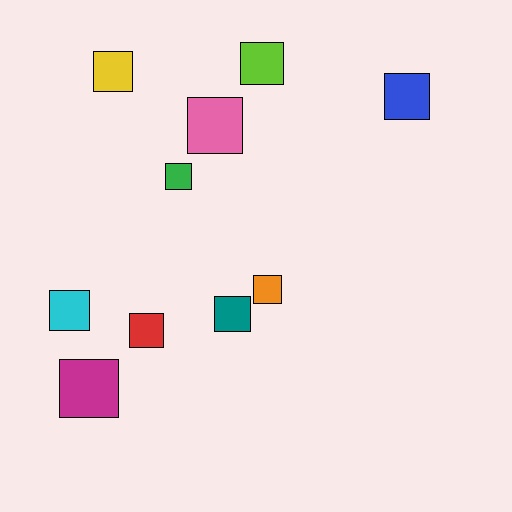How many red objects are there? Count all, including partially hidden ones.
There is 1 red object.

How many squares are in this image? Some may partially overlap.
There are 10 squares.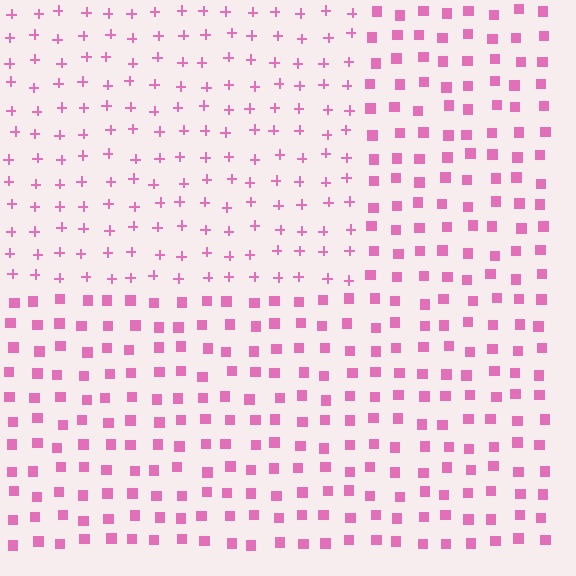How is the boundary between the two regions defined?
The boundary is defined by a change in element shape: plus signs inside vs. squares outside. All elements share the same color and spacing.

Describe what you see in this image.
The image is filled with small pink elements arranged in a uniform grid. A rectangle-shaped region contains plus signs, while the surrounding area contains squares. The boundary is defined purely by the change in element shape.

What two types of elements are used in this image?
The image uses plus signs inside the rectangle region and squares outside it.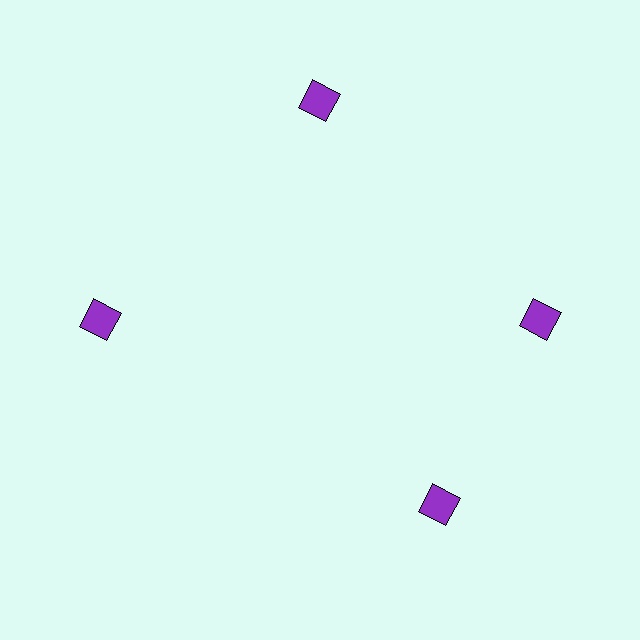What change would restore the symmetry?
The symmetry would be restored by rotating it back into even spacing with its neighbors so that all 4 squares sit at equal angles and equal distance from the center.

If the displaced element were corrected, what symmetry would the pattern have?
It would have 4-fold rotational symmetry — the pattern would map onto itself every 90 degrees.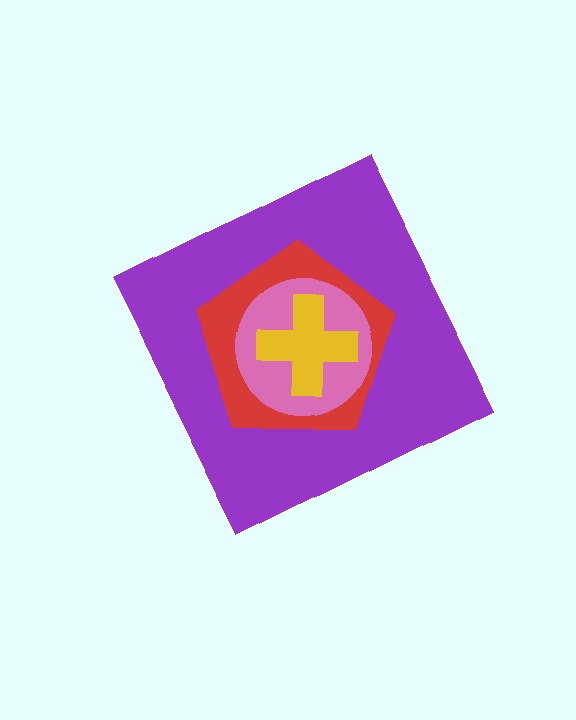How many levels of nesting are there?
4.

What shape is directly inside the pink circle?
The yellow cross.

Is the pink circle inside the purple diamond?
Yes.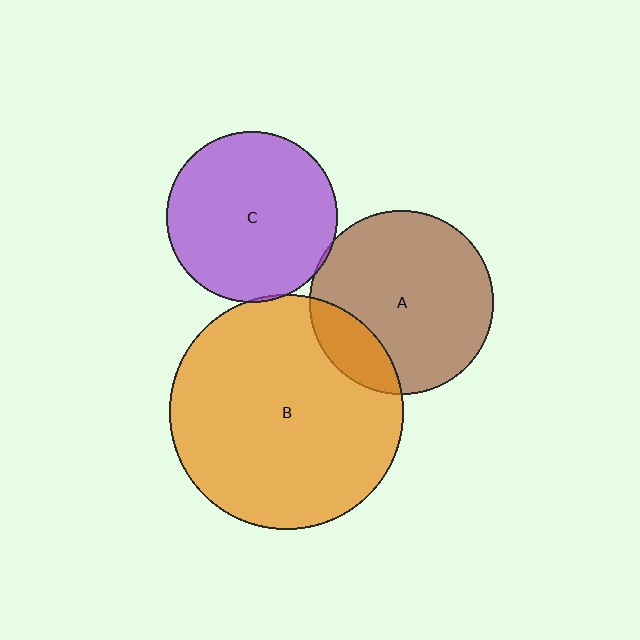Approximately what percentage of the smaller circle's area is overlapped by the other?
Approximately 5%.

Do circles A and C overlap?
Yes.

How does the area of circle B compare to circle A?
Approximately 1.6 times.